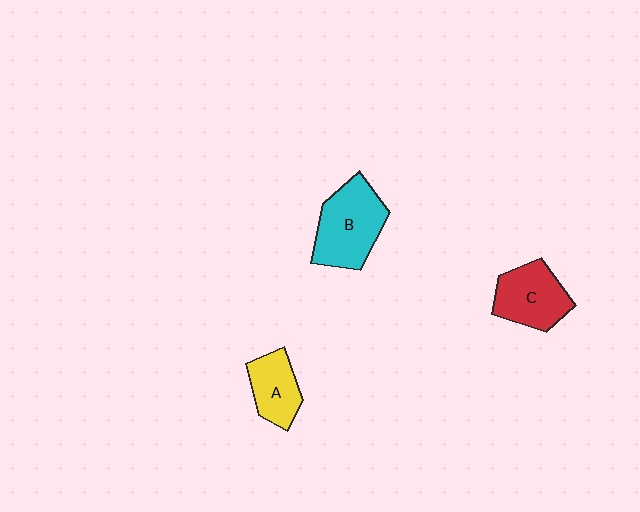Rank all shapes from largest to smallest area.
From largest to smallest: B (cyan), C (red), A (yellow).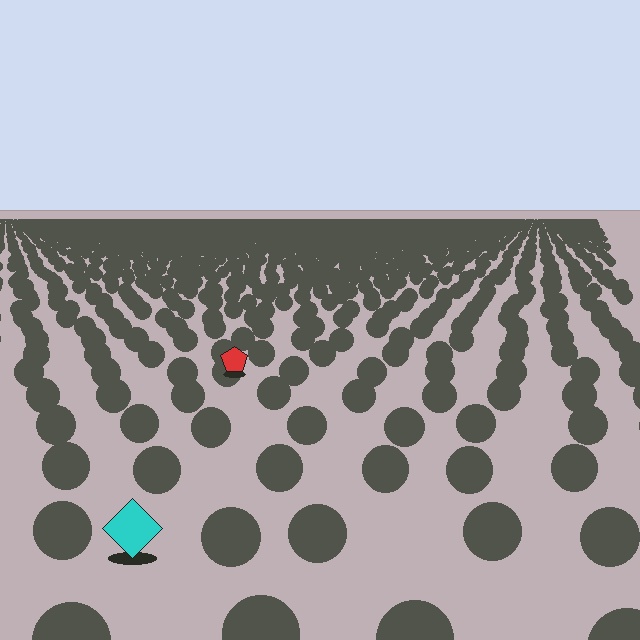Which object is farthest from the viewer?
The red pentagon is farthest from the viewer. It appears smaller and the ground texture around it is denser.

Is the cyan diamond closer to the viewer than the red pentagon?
Yes. The cyan diamond is closer — you can tell from the texture gradient: the ground texture is coarser near it.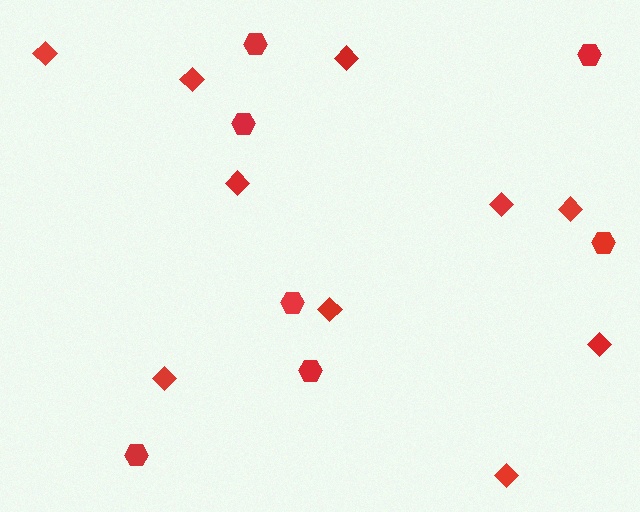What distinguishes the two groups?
There are 2 groups: one group of diamonds (10) and one group of hexagons (7).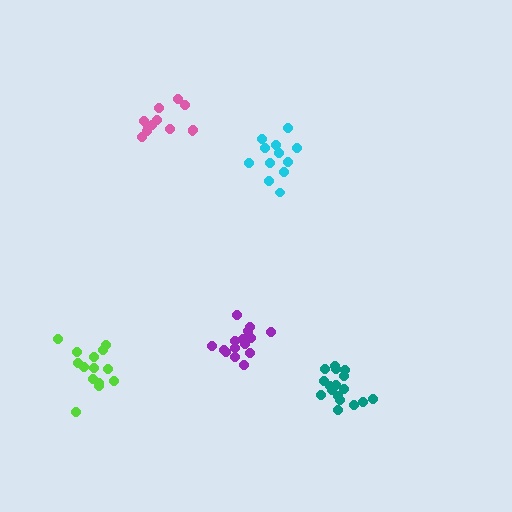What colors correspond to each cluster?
The clusters are colored: teal, purple, cyan, pink, lime.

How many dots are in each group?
Group 1: 17 dots, Group 2: 15 dots, Group 3: 12 dots, Group 4: 12 dots, Group 5: 14 dots (70 total).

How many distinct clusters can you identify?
There are 5 distinct clusters.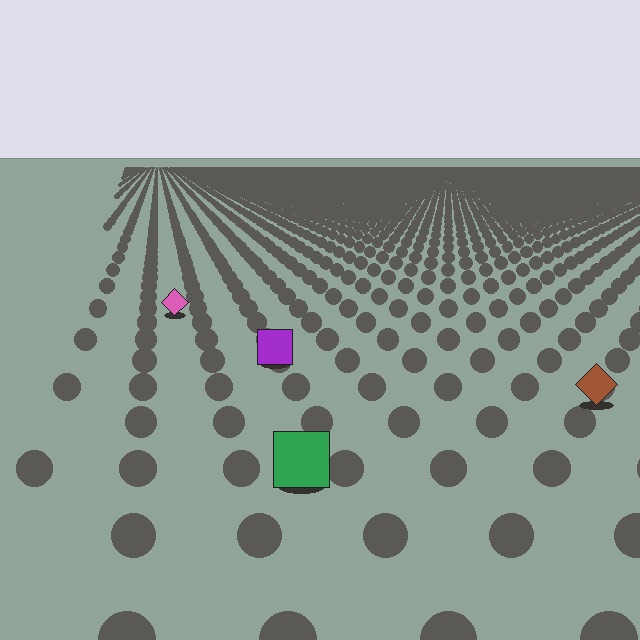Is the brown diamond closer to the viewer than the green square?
No. The green square is closer — you can tell from the texture gradient: the ground texture is coarser near it.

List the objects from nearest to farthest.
From nearest to farthest: the green square, the brown diamond, the purple square, the pink diamond.